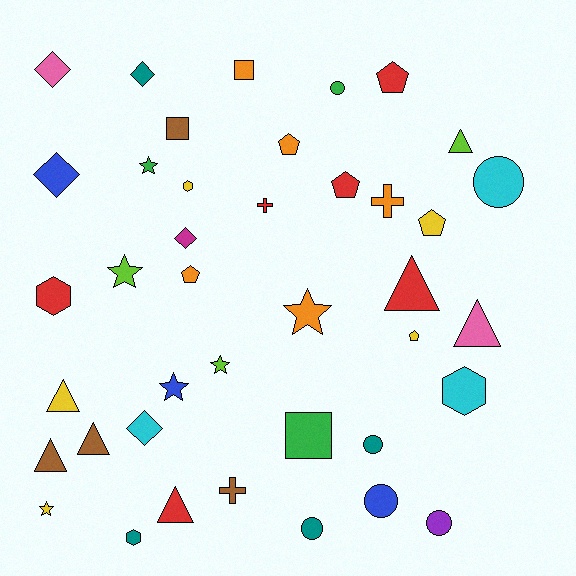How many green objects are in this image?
There are 3 green objects.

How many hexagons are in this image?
There are 4 hexagons.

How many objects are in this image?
There are 40 objects.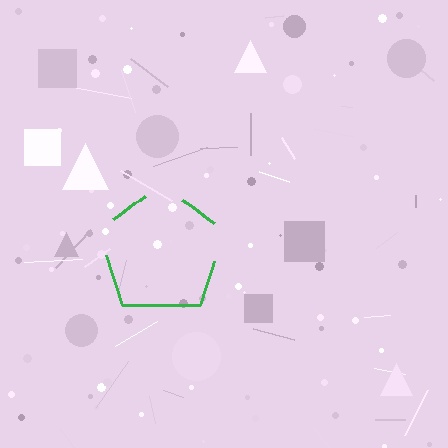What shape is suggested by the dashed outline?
The dashed outline suggests a pentagon.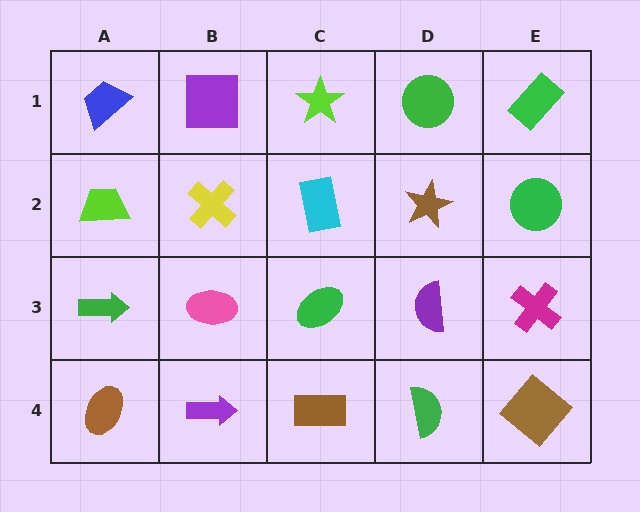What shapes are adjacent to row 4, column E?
A magenta cross (row 3, column E), a green semicircle (row 4, column D).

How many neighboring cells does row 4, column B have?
3.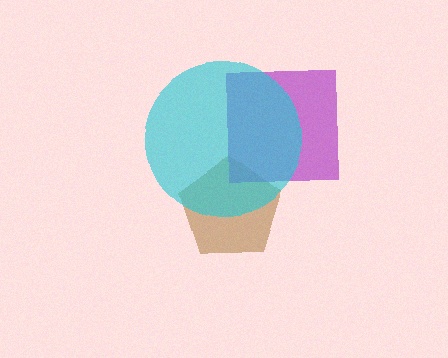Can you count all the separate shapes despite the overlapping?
Yes, there are 3 separate shapes.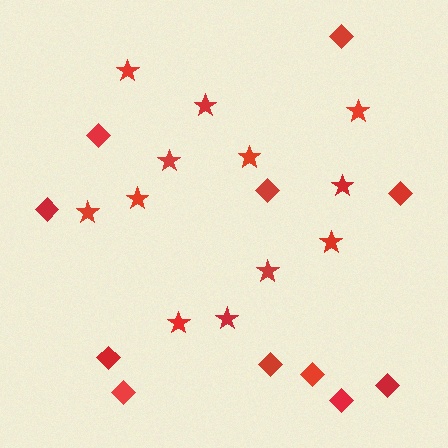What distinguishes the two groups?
There are 2 groups: one group of diamonds (11) and one group of stars (12).